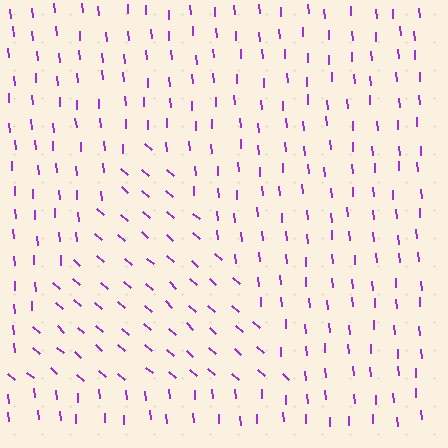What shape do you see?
I see a triangle.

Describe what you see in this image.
The image is filled with small purple line segments. A triangle region in the image has lines oriented differently from the surrounding lines, creating a visible texture boundary.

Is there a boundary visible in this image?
Yes, there is a texture boundary formed by a change in line orientation.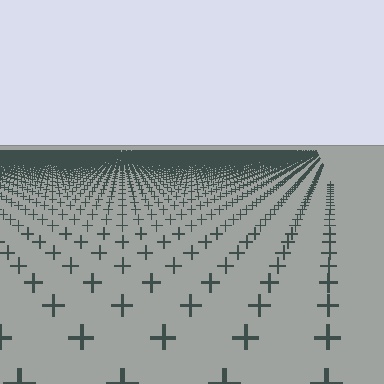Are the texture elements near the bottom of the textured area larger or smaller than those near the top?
Larger. Near the bottom, elements are closer to the viewer and appear at a bigger on-screen size.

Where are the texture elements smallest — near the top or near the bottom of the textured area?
Near the top.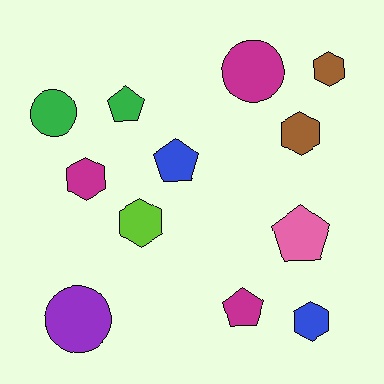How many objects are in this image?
There are 12 objects.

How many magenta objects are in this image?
There are 3 magenta objects.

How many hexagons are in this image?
There are 5 hexagons.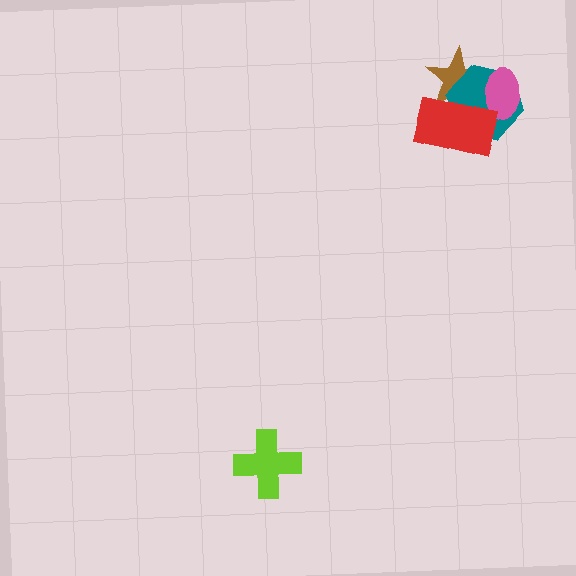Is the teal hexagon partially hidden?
Yes, it is partially covered by another shape.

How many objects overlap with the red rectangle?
3 objects overlap with the red rectangle.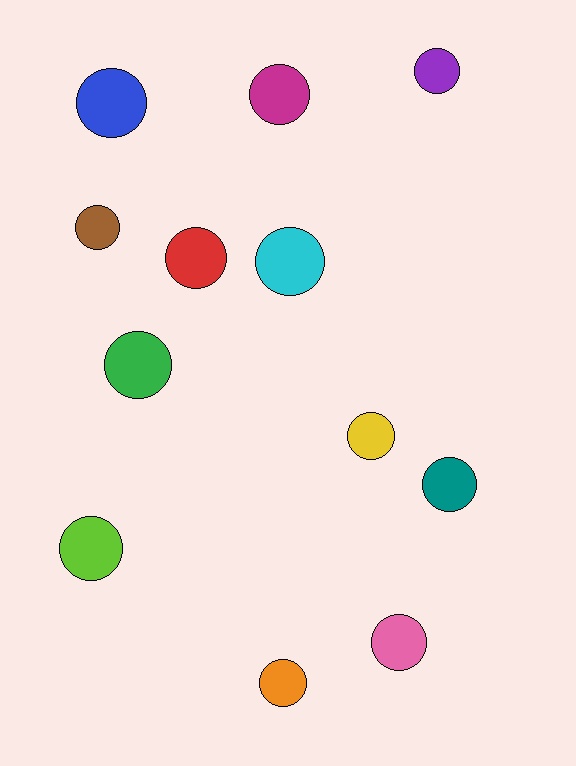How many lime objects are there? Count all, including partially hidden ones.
There is 1 lime object.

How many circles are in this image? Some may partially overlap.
There are 12 circles.